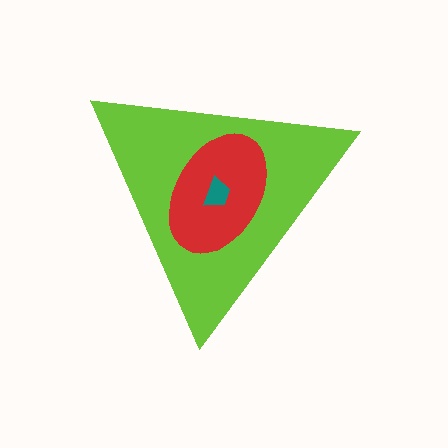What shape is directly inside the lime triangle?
The red ellipse.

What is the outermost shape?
The lime triangle.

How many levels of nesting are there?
3.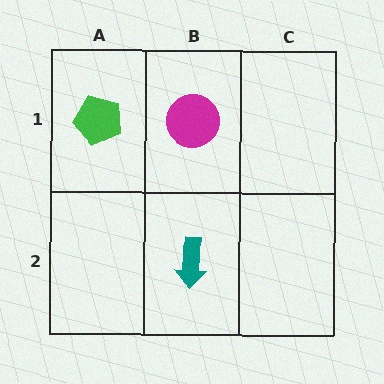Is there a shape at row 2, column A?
No, that cell is empty.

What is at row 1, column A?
A green pentagon.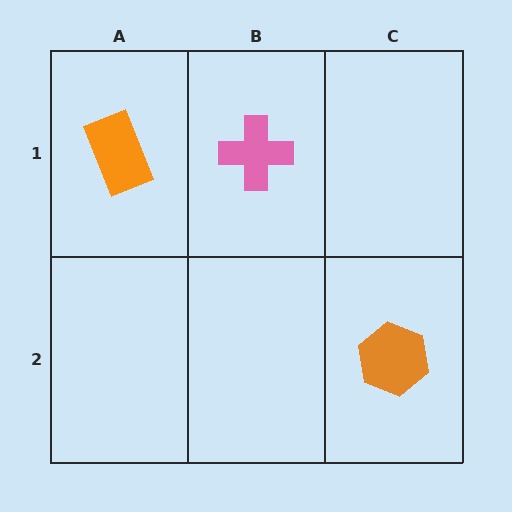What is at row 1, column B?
A pink cross.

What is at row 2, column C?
An orange hexagon.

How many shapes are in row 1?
2 shapes.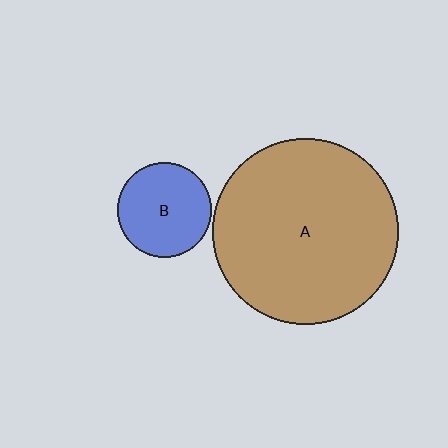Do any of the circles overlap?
No, none of the circles overlap.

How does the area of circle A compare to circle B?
Approximately 3.8 times.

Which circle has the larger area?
Circle A (brown).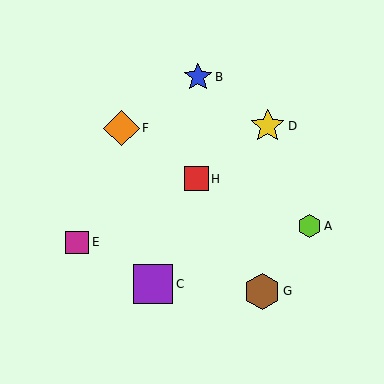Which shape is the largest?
The purple square (labeled C) is the largest.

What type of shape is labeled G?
Shape G is a brown hexagon.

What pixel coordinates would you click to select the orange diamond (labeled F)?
Click at (122, 128) to select the orange diamond F.